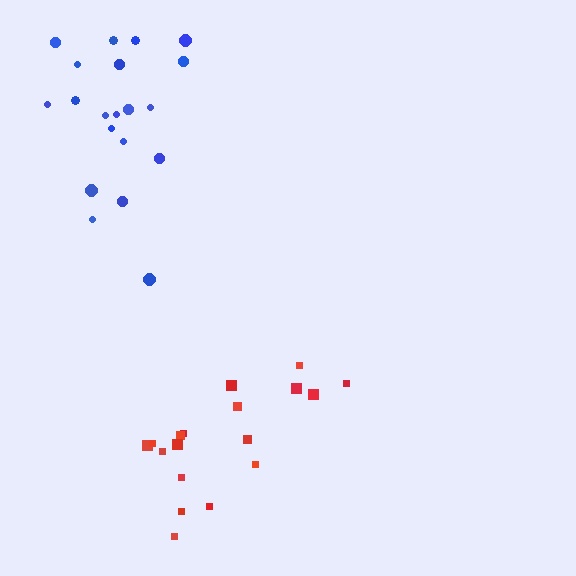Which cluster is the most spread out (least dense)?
Blue.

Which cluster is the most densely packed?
Red.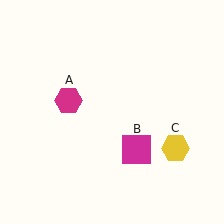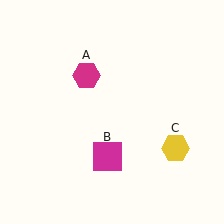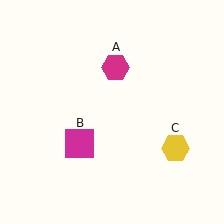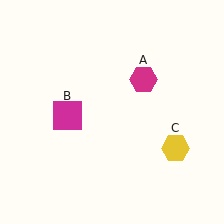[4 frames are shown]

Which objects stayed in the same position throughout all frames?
Yellow hexagon (object C) remained stationary.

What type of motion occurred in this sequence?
The magenta hexagon (object A), magenta square (object B) rotated clockwise around the center of the scene.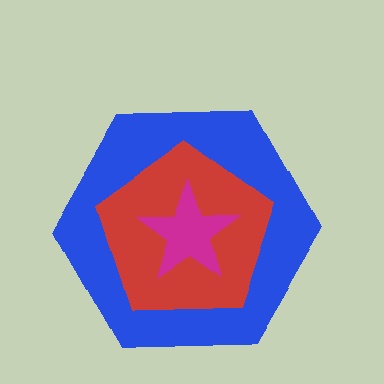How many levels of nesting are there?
3.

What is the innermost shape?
The magenta star.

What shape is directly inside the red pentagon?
The magenta star.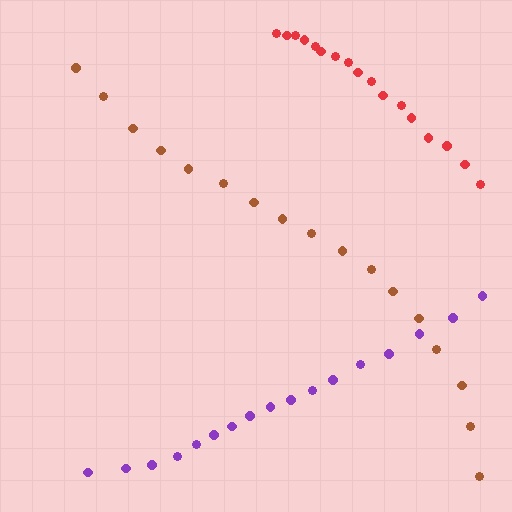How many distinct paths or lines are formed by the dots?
There are 3 distinct paths.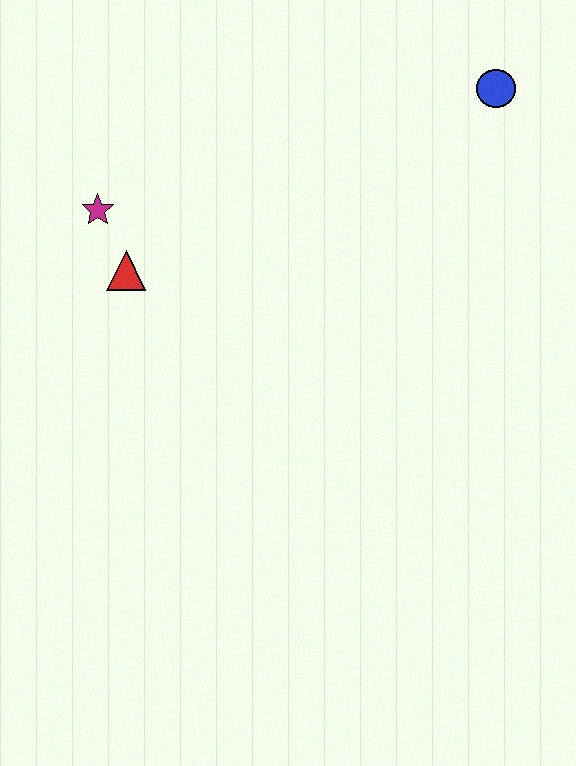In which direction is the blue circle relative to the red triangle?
The blue circle is to the right of the red triangle.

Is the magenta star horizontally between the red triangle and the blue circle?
No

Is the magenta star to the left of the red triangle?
Yes